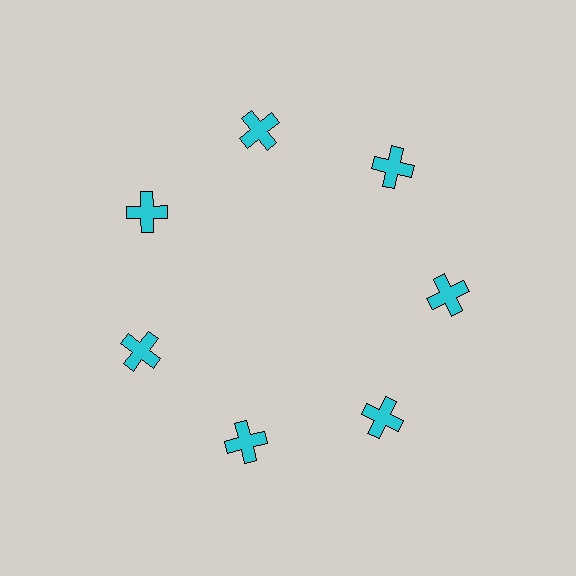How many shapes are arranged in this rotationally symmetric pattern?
There are 7 shapes, arranged in 7 groups of 1.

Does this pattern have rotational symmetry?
Yes, this pattern has 7-fold rotational symmetry. It looks the same after rotating 51 degrees around the center.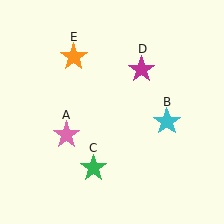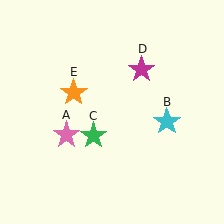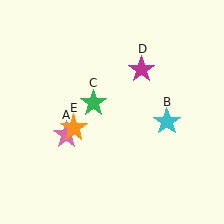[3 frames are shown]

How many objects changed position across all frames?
2 objects changed position: green star (object C), orange star (object E).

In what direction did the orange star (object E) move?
The orange star (object E) moved down.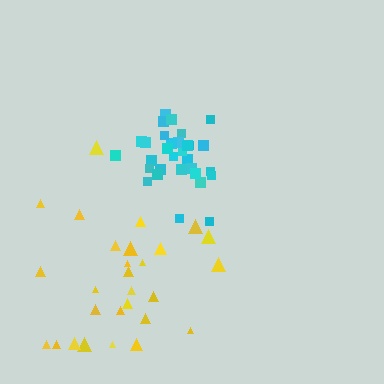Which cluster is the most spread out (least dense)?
Yellow.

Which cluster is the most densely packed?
Cyan.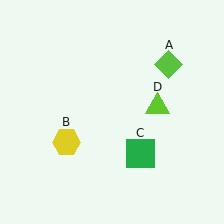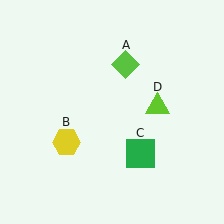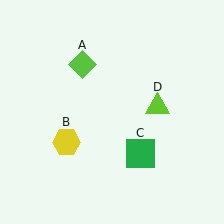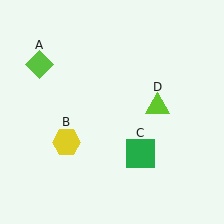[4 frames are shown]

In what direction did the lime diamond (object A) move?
The lime diamond (object A) moved left.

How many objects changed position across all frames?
1 object changed position: lime diamond (object A).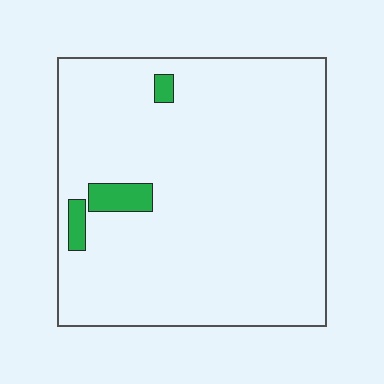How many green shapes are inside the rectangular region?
3.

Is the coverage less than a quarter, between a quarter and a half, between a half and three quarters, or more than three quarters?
Less than a quarter.